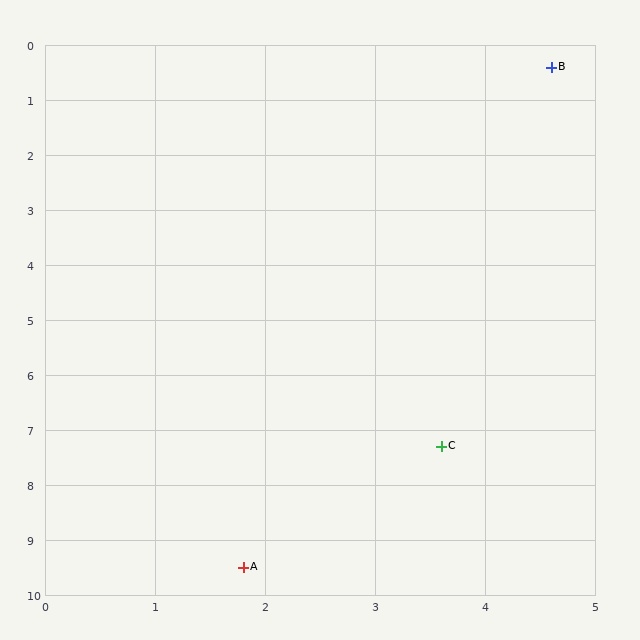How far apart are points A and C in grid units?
Points A and C are about 2.8 grid units apart.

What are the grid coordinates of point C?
Point C is at approximately (3.6, 7.3).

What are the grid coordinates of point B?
Point B is at approximately (4.6, 0.4).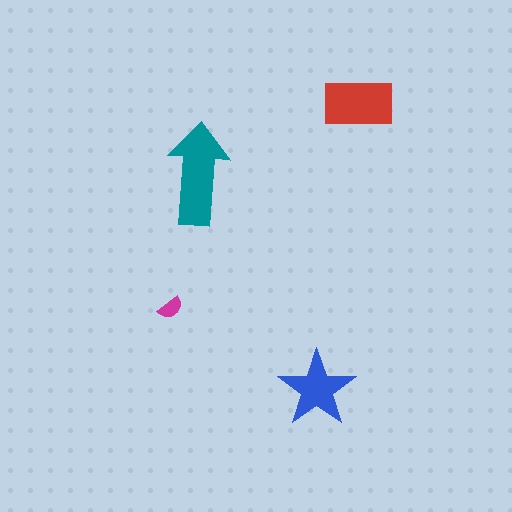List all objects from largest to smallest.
The teal arrow, the red rectangle, the blue star, the magenta semicircle.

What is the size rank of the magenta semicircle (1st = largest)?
4th.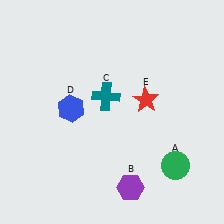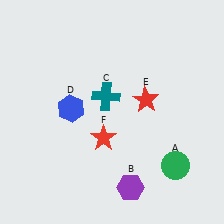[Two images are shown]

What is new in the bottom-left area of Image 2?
A red star (F) was added in the bottom-left area of Image 2.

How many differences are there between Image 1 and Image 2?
There is 1 difference between the two images.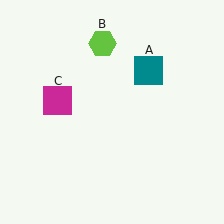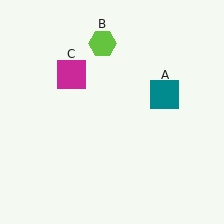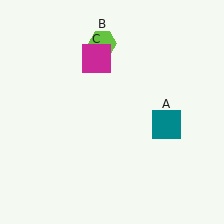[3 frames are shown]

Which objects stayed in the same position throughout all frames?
Lime hexagon (object B) remained stationary.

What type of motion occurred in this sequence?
The teal square (object A), magenta square (object C) rotated clockwise around the center of the scene.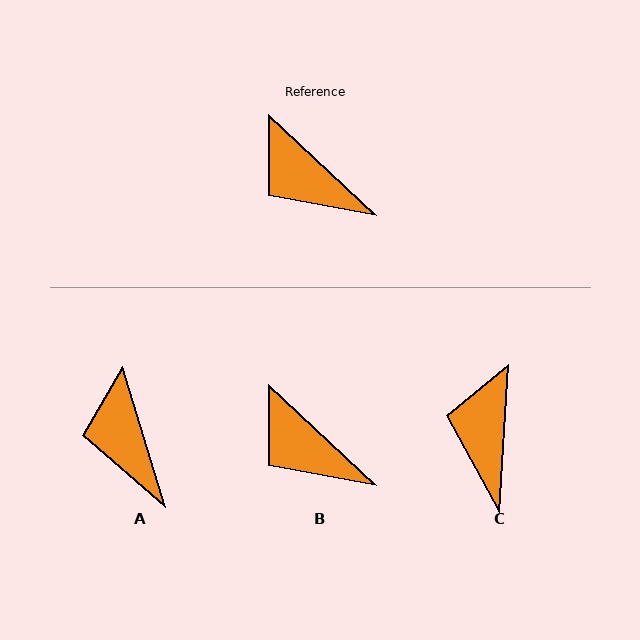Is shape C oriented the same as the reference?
No, it is off by about 51 degrees.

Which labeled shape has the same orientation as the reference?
B.